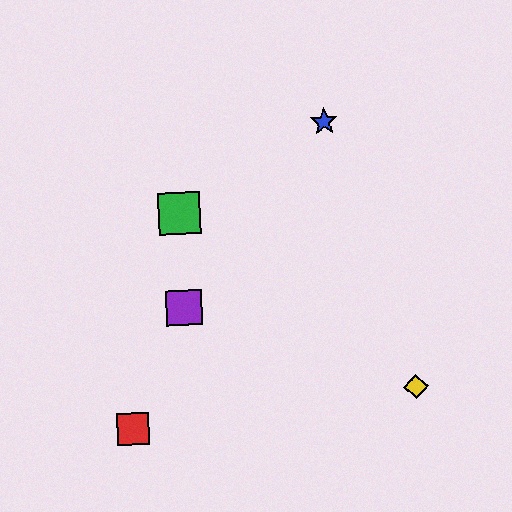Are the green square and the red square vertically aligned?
No, the green square is at x≈179 and the red square is at x≈133.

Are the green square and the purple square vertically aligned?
Yes, both are at x≈179.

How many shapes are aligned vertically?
2 shapes (the green square, the purple square) are aligned vertically.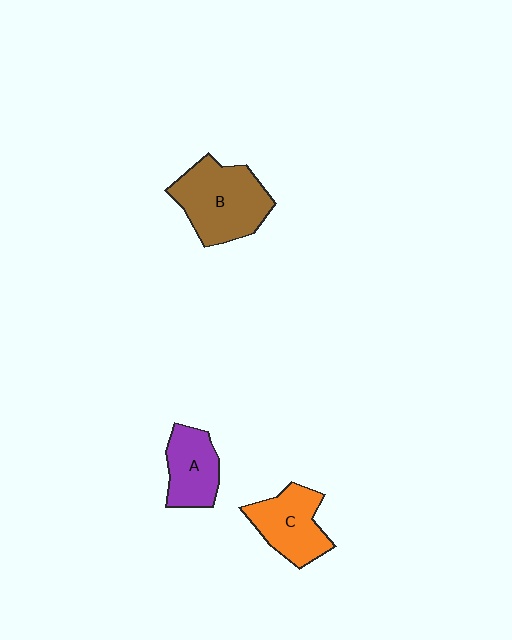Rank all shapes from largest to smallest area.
From largest to smallest: B (brown), C (orange), A (purple).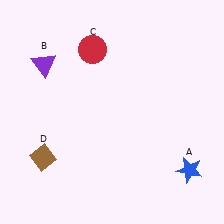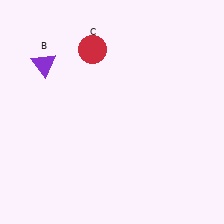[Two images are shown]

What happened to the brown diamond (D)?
The brown diamond (D) was removed in Image 2. It was in the bottom-left area of Image 1.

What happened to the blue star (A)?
The blue star (A) was removed in Image 2. It was in the bottom-right area of Image 1.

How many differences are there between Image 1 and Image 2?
There are 2 differences between the two images.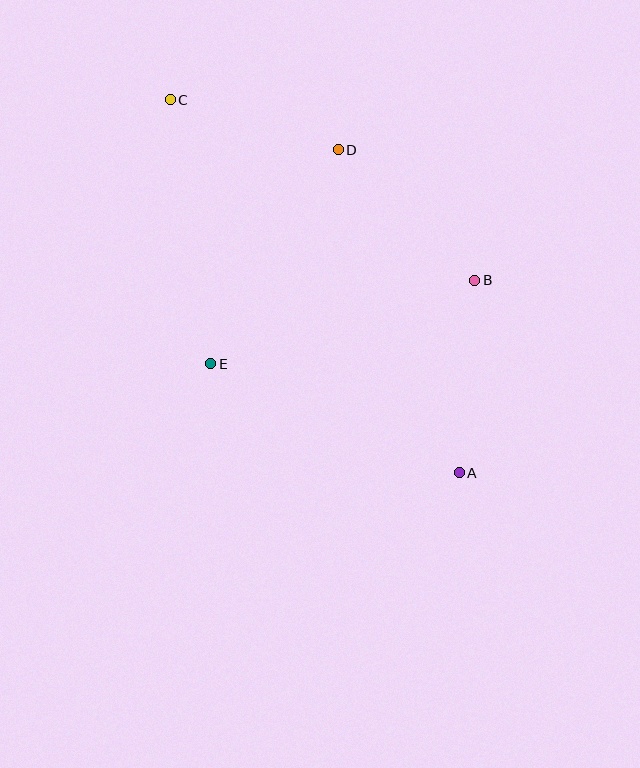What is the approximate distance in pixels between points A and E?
The distance between A and E is approximately 271 pixels.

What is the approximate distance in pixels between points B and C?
The distance between B and C is approximately 354 pixels.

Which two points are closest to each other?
Points C and D are closest to each other.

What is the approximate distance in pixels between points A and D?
The distance between A and D is approximately 345 pixels.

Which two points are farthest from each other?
Points A and C are farthest from each other.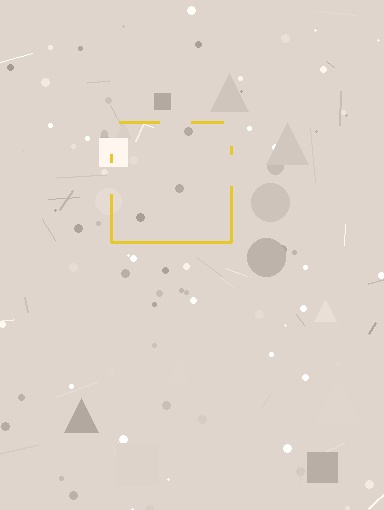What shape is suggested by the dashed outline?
The dashed outline suggests a square.